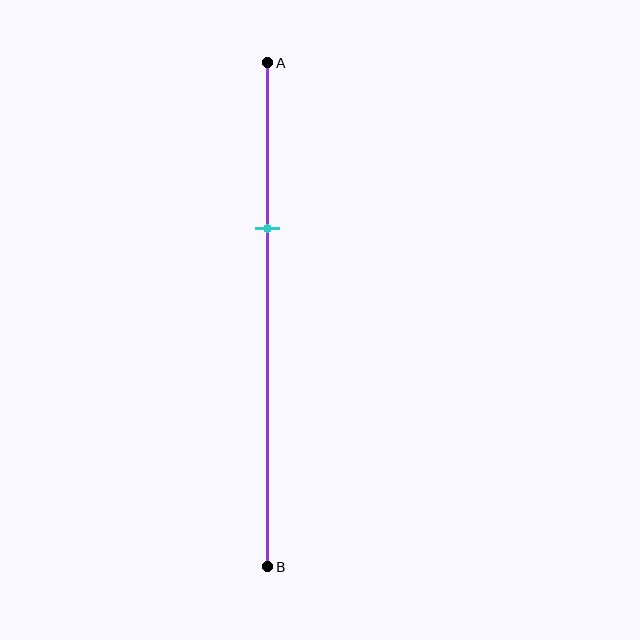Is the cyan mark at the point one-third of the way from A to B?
Yes, the mark is approximately at the one-third point.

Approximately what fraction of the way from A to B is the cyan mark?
The cyan mark is approximately 35% of the way from A to B.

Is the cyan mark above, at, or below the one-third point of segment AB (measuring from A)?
The cyan mark is approximately at the one-third point of segment AB.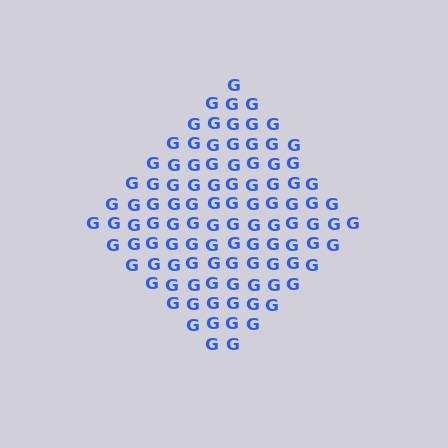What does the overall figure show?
The overall figure shows a diamond.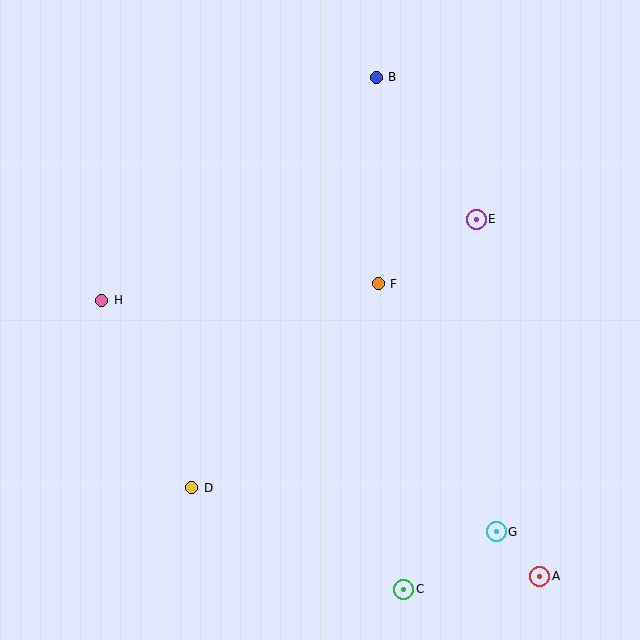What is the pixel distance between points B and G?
The distance between B and G is 470 pixels.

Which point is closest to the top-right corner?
Point E is closest to the top-right corner.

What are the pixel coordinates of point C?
Point C is at (404, 589).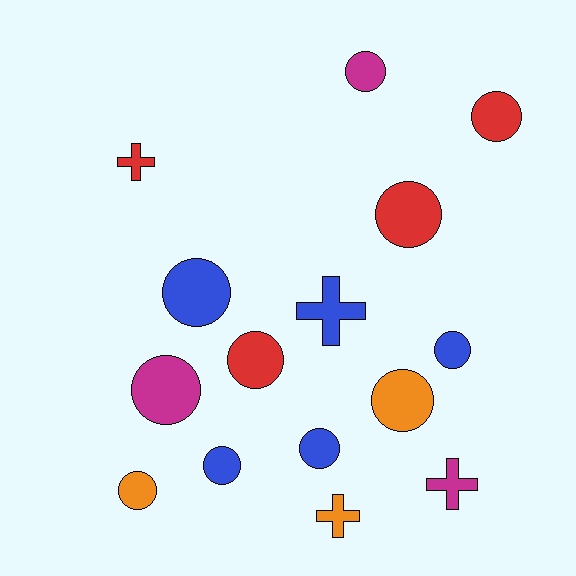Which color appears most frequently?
Blue, with 5 objects.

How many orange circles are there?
There are 2 orange circles.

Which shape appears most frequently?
Circle, with 11 objects.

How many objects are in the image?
There are 15 objects.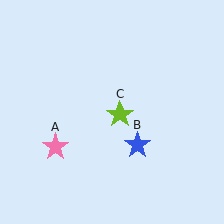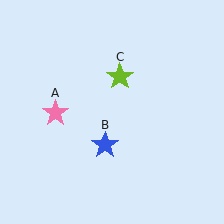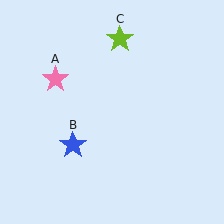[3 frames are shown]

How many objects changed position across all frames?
3 objects changed position: pink star (object A), blue star (object B), lime star (object C).